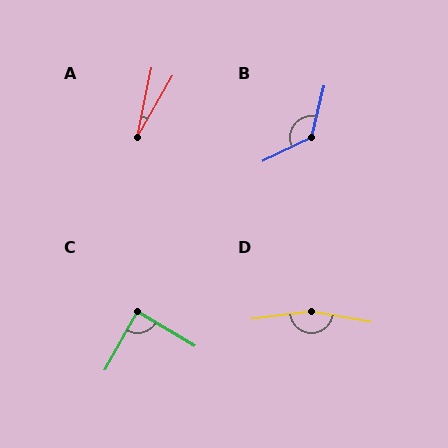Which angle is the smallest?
A, at approximately 18 degrees.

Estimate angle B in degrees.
Approximately 129 degrees.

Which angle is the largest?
D, at approximately 163 degrees.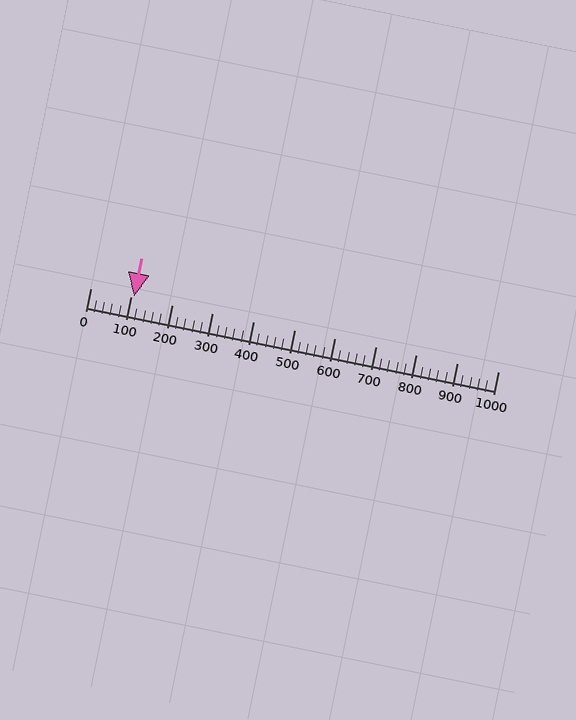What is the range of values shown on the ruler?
The ruler shows values from 0 to 1000.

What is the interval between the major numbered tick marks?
The major tick marks are spaced 100 units apart.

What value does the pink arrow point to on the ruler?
The pink arrow points to approximately 107.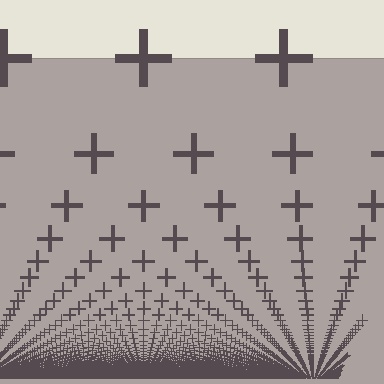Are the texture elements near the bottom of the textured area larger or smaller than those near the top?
Smaller. The gradient is inverted — elements near the bottom are smaller and denser.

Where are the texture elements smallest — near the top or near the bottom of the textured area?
Near the bottom.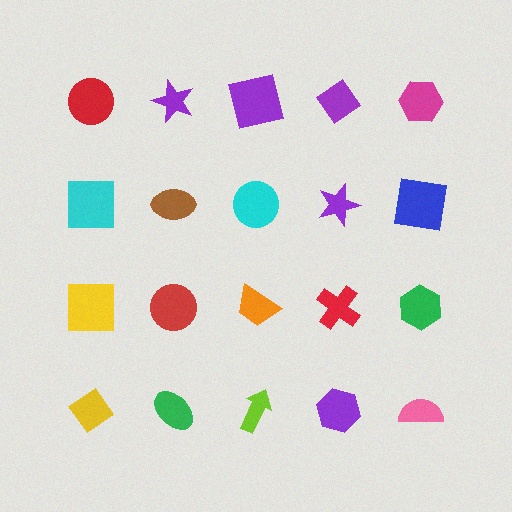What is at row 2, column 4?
A purple star.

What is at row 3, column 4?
A red cross.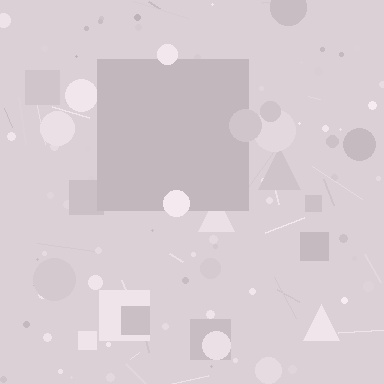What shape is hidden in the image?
A square is hidden in the image.